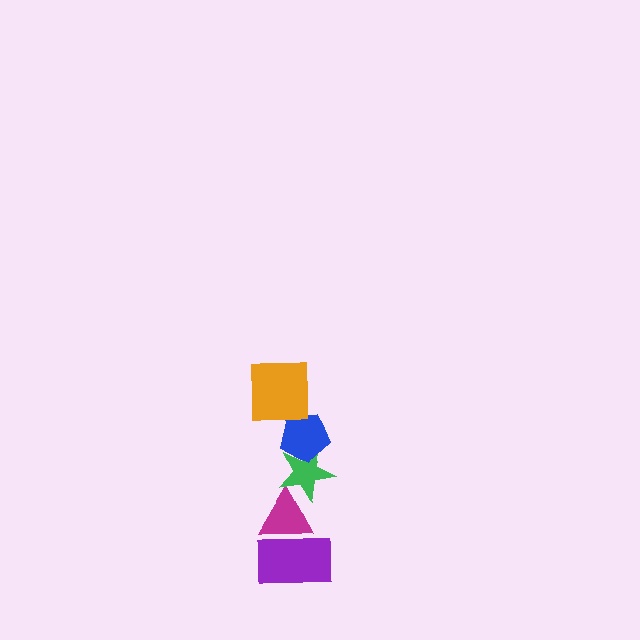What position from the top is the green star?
The green star is 3rd from the top.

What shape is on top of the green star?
The blue pentagon is on top of the green star.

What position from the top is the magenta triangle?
The magenta triangle is 4th from the top.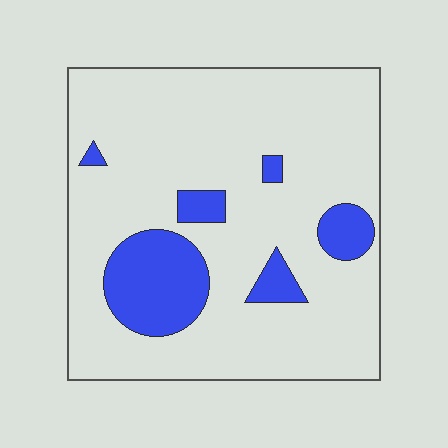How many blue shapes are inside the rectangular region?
6.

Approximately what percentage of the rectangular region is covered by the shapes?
Approximately 15%.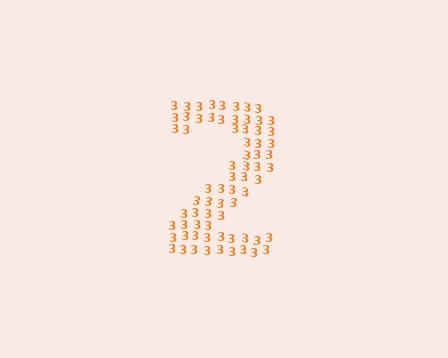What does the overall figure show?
The overall figure shows the digit 2.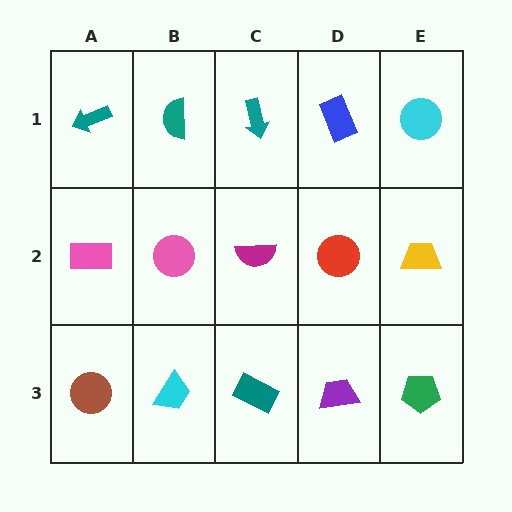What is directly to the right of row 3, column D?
A green pentagon.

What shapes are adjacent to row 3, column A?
A pink rectangle (row 2, column A), a cyan trapezoid (row 3, column B).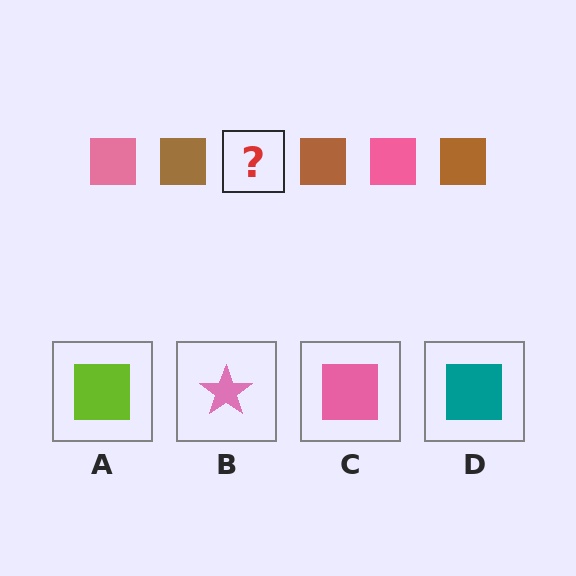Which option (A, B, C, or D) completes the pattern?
C.